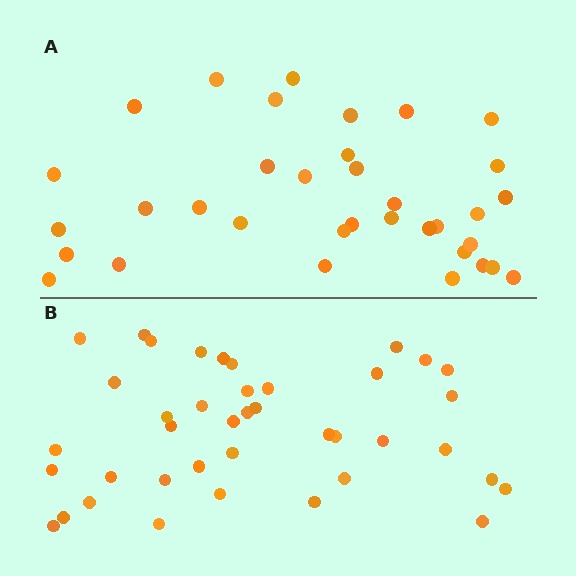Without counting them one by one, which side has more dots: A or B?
Region B (the bottom region) has more dots.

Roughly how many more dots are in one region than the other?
Region B has about 5 more dots than region A.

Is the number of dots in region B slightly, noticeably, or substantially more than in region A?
Region B has only slightly more — the two regions are fairly close. The ratio is roughly 1.1 to 1.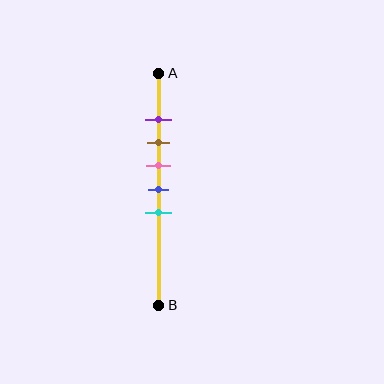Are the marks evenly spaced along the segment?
Yes, the marks are approximately evenly spaced.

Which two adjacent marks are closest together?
The purple and brown marks are the closest adjacent pair.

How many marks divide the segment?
There are 5 marks dividing the segment.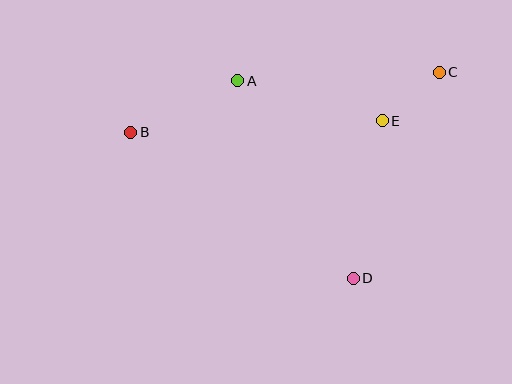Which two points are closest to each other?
Points C and E are closest to each other.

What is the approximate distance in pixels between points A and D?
The distance between A and D is approximately 229 pixels.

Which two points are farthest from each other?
Points B and C are farthest from each other.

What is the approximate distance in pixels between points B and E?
The distance between B and E is approximately 252 pixels.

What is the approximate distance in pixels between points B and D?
The distance between B and D is approximately 266 pixels.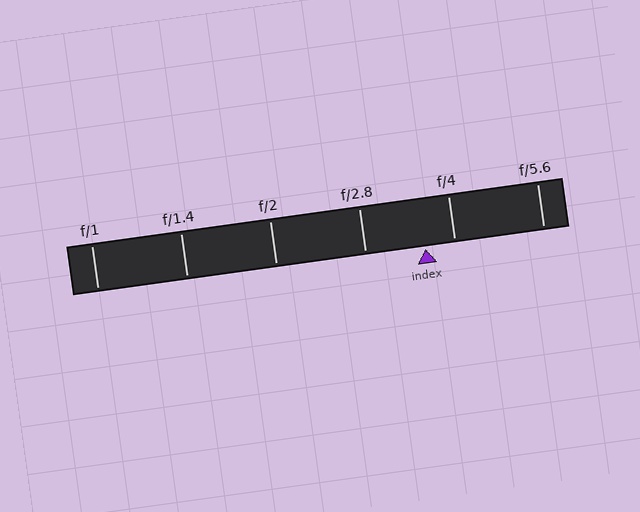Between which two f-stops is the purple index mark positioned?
The index mark is between f/2.8 and f/4.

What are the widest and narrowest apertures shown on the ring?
The widest aperture shown is f/1 and the narrowest is f/5.6.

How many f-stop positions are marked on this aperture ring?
There are 6 f-stop positions marked.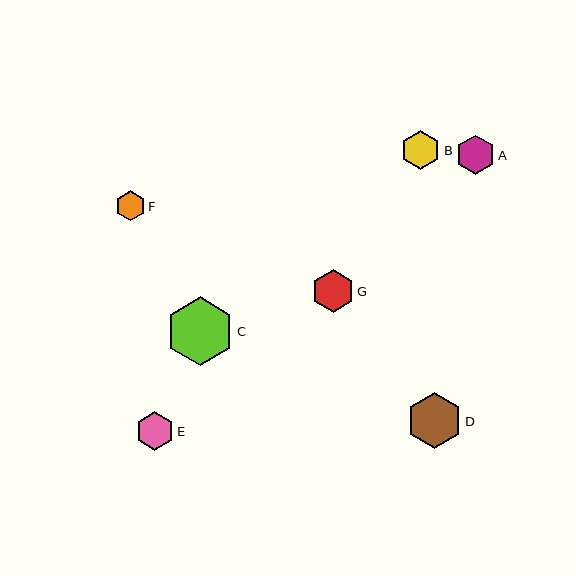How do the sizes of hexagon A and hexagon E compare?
Hexagon A and hexagon E are approximately the same size.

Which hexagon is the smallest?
Hexagon F is the smallest with a size of approximately 30 pixels.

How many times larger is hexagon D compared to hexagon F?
Hexagon D is approximately 1.9 times the size of hexagon F.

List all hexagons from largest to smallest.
From largest to smallest: C, D, G, B, A, E, F.